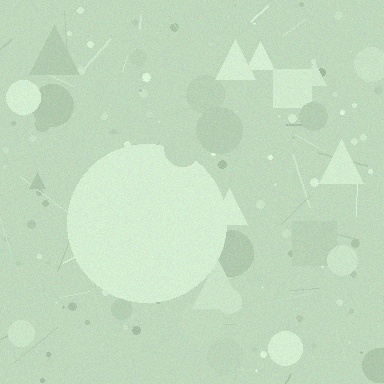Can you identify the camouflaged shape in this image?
The camouflaged shape is a circle.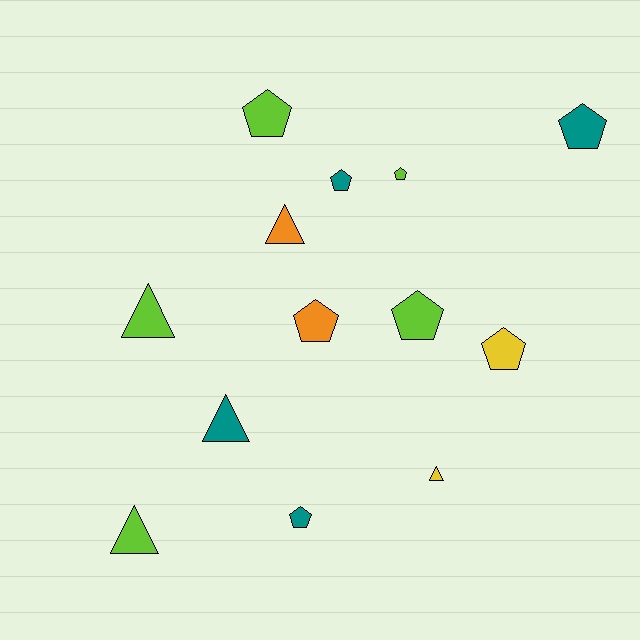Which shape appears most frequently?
Pentagon, with 8 objects.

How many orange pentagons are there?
There is 1 orange pentagon.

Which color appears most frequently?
Lime, with 5 objects.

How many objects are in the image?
There are 13 objects.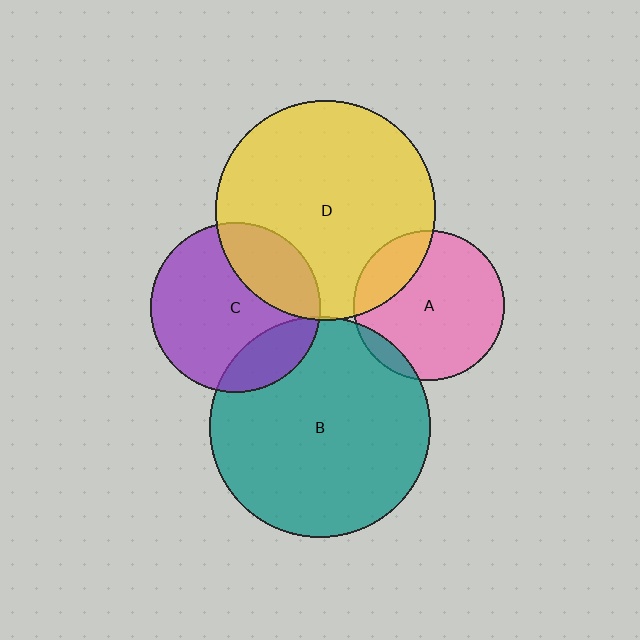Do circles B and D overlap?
Yes.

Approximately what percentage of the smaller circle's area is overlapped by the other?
Approximately 5%.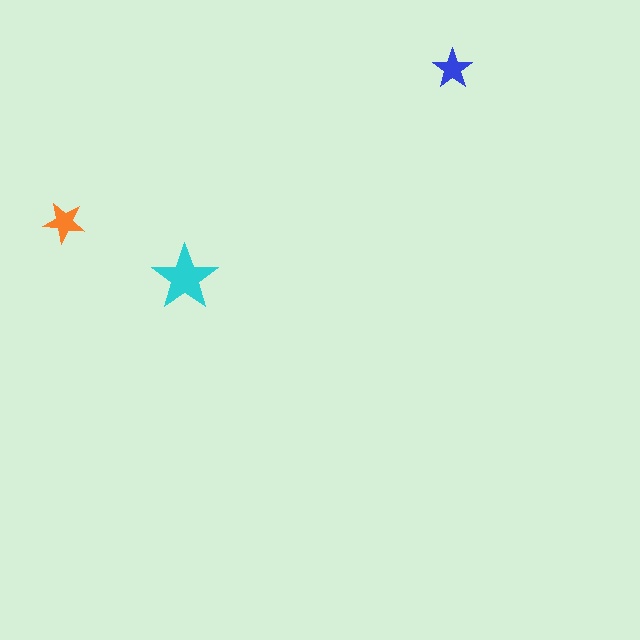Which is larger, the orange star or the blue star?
The orange one.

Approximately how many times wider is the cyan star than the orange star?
About 1.5 times wider.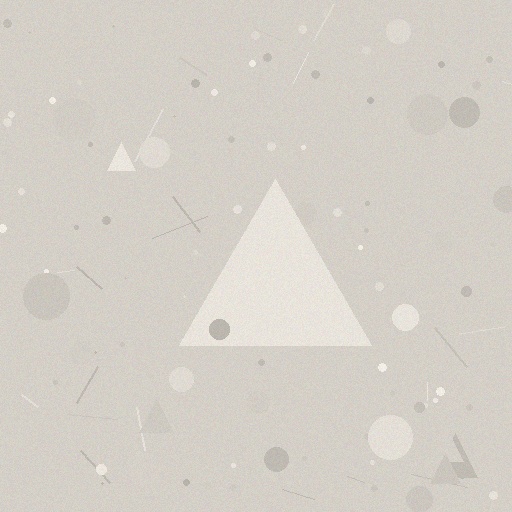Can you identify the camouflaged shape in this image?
The camouflaged shape is a triangle.